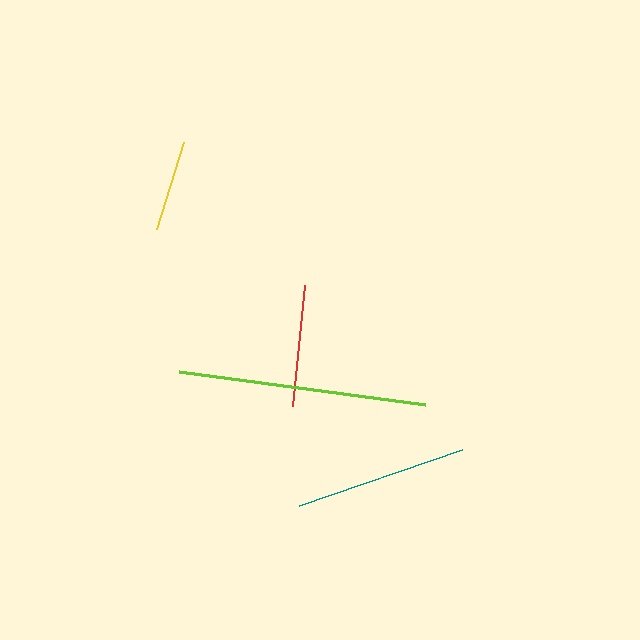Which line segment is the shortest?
The yellow line is the shortest at approximately 91 pixels.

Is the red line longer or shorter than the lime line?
The lime line is longer than the red line.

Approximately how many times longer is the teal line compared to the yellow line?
The teal line is approximately 1.9 times the length of the yellow line.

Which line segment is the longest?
The lime line is the longest at approximately 249 pixels.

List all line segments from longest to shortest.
From longest to shortest: lime, teal, red, yellow.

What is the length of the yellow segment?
The yellow segment is approximately 91 pixels long.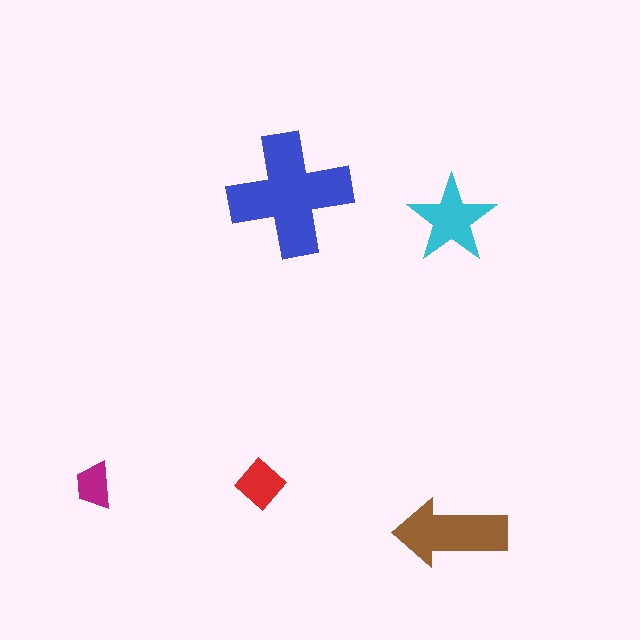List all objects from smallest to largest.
The magenta trapezoid, the red diamond, the cyan star, the brown arrow, the blue cross.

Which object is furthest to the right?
The cyan star is rightmost.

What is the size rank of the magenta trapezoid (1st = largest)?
5th.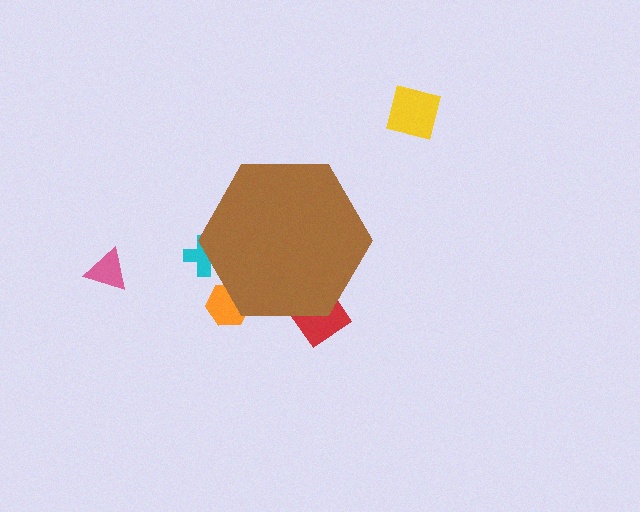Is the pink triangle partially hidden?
No, the pink triangle is fully visible.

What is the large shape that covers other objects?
A brown hexagon.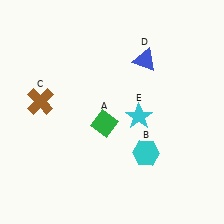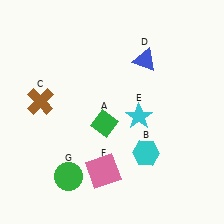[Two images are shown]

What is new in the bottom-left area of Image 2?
A green circle (G) was added in the bottom-left area of Image 2.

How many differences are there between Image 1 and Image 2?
There are 2 differences between the two images.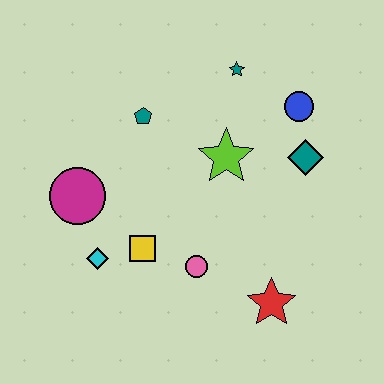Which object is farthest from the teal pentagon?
The red star is farthest from the teal pentagon.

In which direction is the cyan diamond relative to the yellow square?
The cyan diamond is to the left of the yellow square.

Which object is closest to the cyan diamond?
The yellow square is closest to the cyan diamond.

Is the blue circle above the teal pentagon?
Yes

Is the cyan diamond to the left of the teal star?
Yes